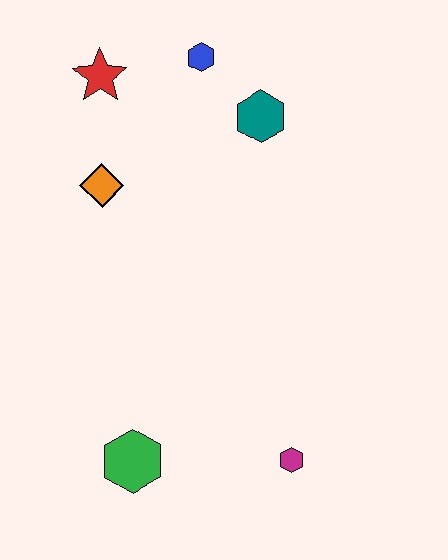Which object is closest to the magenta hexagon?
The green hexagon is closest to the magenta hexagon.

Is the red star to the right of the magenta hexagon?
No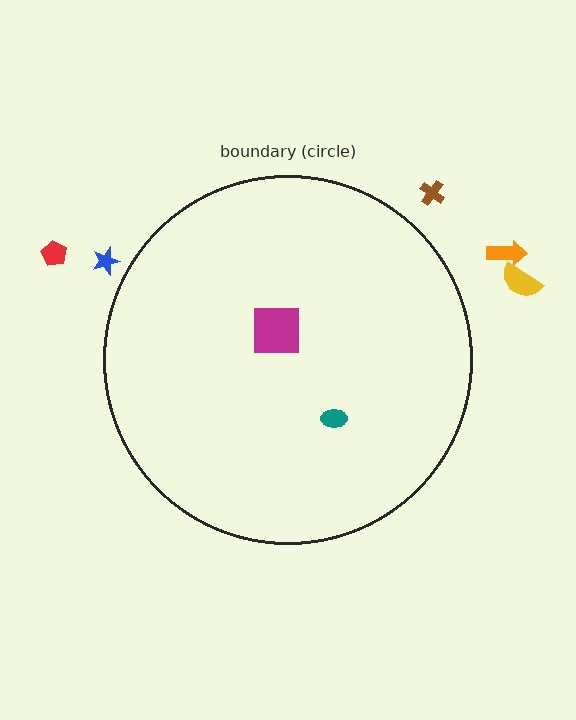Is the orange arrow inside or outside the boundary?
Outside.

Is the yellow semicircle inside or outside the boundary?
Outside.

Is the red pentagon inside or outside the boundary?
Outside.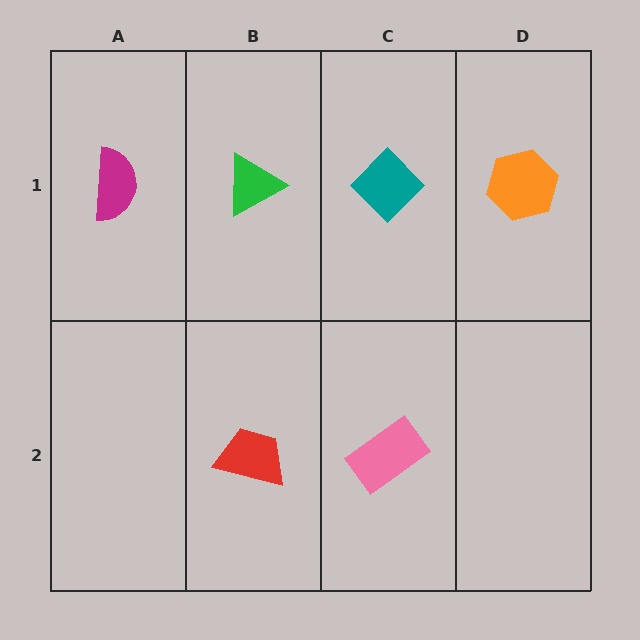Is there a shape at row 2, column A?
No, that cell is empty.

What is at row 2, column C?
A pink rectangle.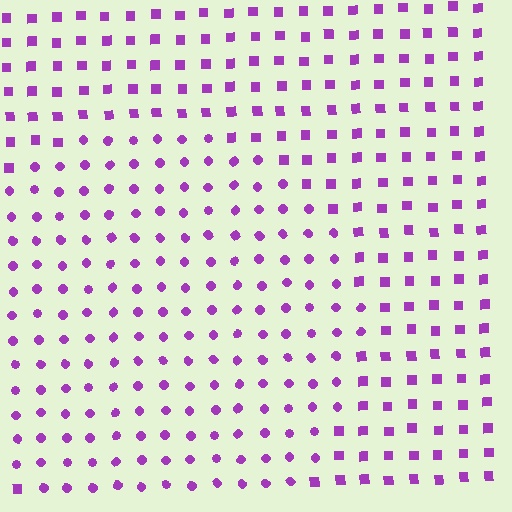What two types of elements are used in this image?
The image uses circles inside the circle region and squares outside it.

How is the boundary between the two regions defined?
The boundary is defined by a change in element shape: circles inside vs. squares outside. All elements share the same color and spacing.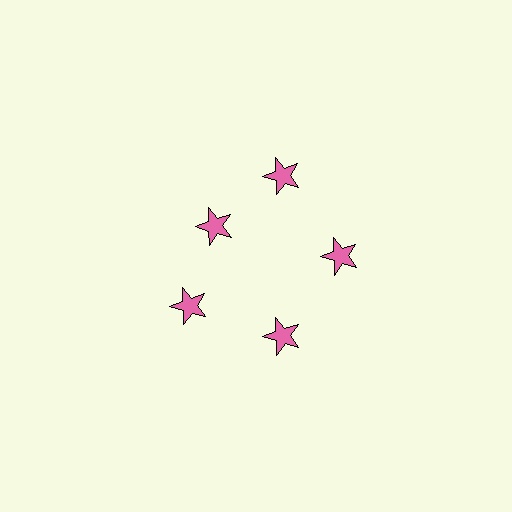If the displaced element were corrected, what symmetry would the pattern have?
It would have 5-fold rotational symmetry — the pattern would map onto itself every 72 degrees.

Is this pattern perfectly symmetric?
No. The 5 pink stars are arranged in a ring, but one element near the 10 o'clock position is pulled inward toward the center, breaking the 5-fold rotational symmetry.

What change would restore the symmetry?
The symmetry would be restored by moving it outward, back onto the ring so that all 5 stars sit at equal angles and equal distance from the center.